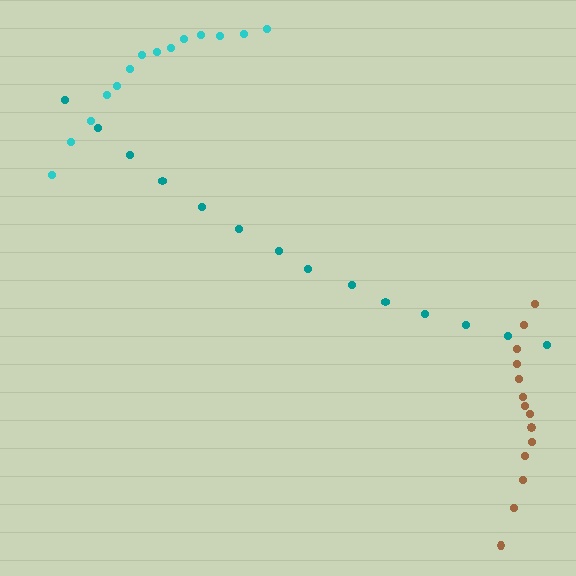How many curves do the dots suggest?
There are 3 distinct paths.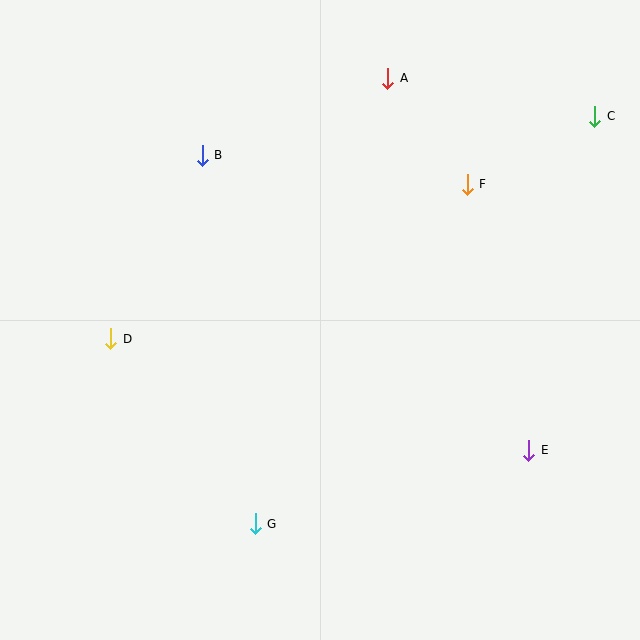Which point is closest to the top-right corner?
Point C is closest to the top-right corner.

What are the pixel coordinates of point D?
Point D is at (111, 339).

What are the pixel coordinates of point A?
Point A is at (388, 78).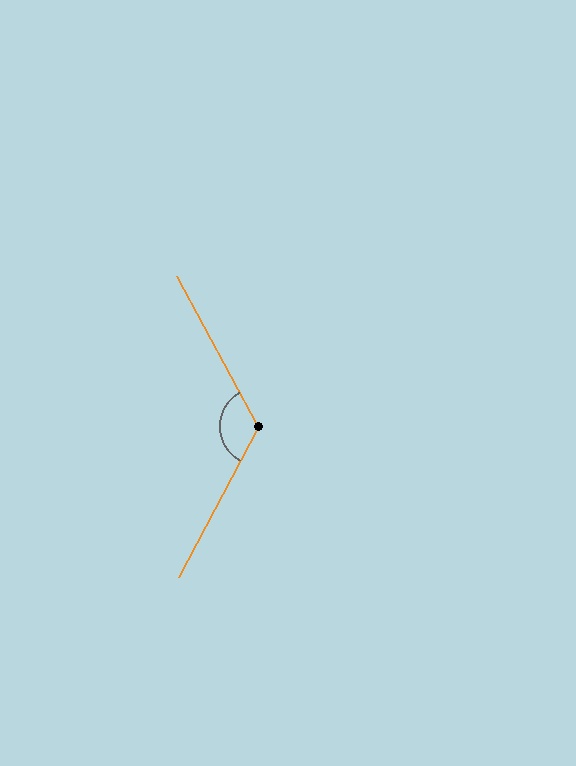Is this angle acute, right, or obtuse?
It is obtuse.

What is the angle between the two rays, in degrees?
Approximately 124 degrees.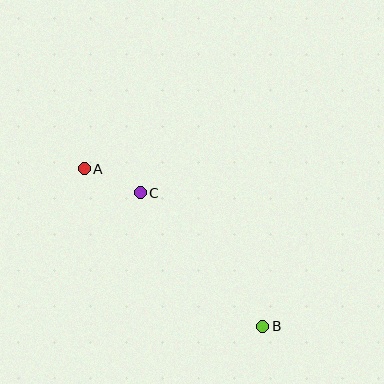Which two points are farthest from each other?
Points A and B are farthest from each other.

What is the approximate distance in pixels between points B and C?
The distance between B and C is approximately 181 pixels.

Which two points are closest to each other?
Points A and C are closest to each other.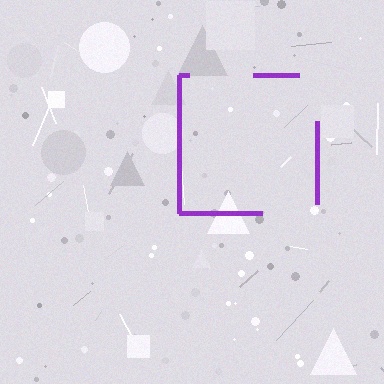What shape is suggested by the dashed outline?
The dashed outline suggests a square.